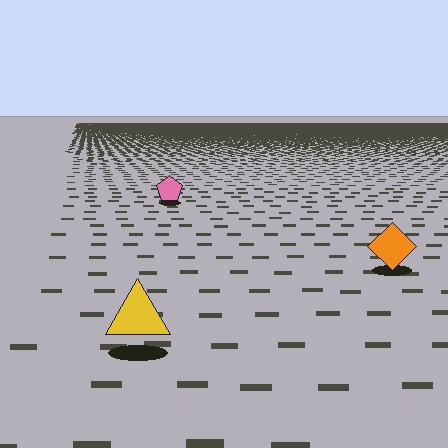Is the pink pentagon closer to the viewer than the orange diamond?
No. The orange diamond is closer — you can tell from the texture gradient: the ground texture is coarser near it.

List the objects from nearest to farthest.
From nearest to farthest: the yellow triangle, the orange diamond, the pink pentagon.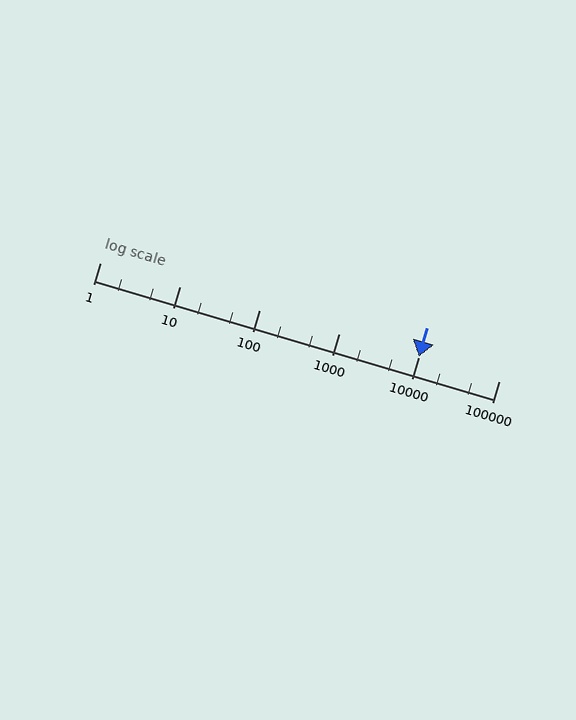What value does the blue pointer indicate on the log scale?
The pointer indicates approximately 9800.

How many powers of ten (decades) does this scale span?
The scale spans 5 decades, from 1 to 100000.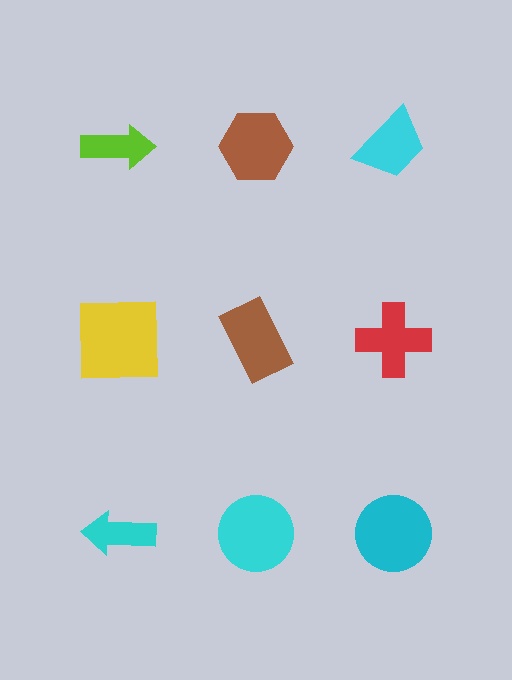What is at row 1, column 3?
A cyan trapezoid.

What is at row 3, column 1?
A cyan arrow.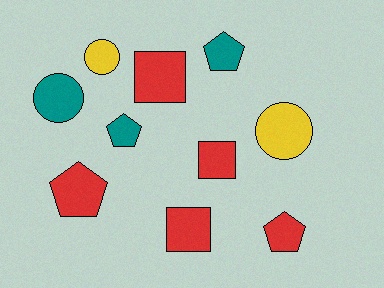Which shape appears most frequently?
Pentagon, with 4 objects.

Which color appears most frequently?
Red, with 5 objects.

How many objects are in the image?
There are 10 objects.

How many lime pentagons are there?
There are no lime pentagons.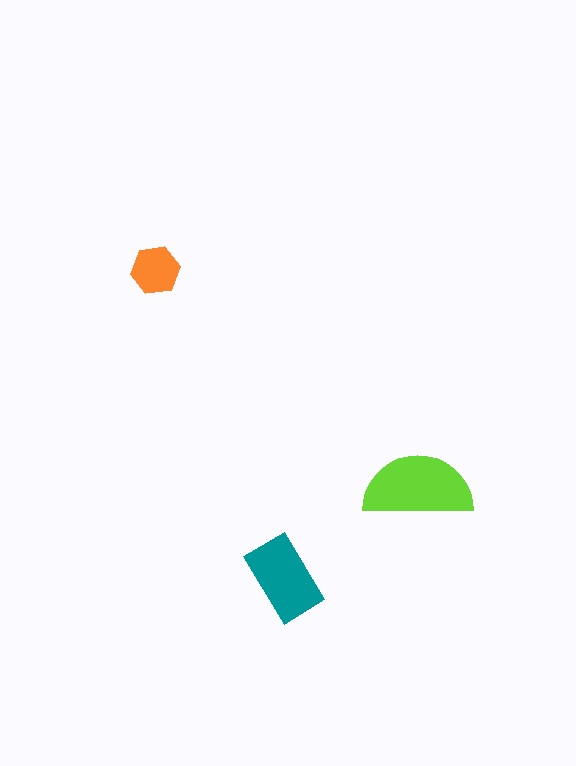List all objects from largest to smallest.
The lime semicircle, the teal rectangle, the orange hexagon.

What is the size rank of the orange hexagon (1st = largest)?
3rd.